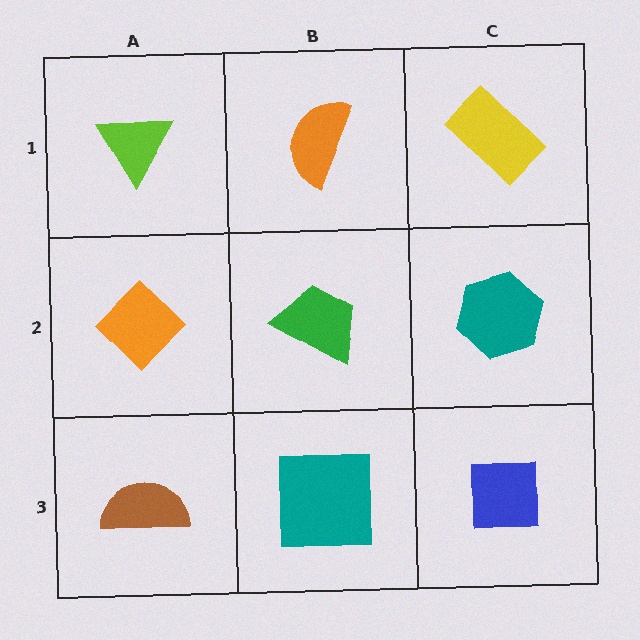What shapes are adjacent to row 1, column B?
A green trapezoid (row 2, column B), a lime triangle (row 1, column A), a yellow rectangle (row 1, column C).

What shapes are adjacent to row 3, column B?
A green trapezoid (row 2, column B), a brown semicircle (row 3, column A), a blue square (row 3, column C).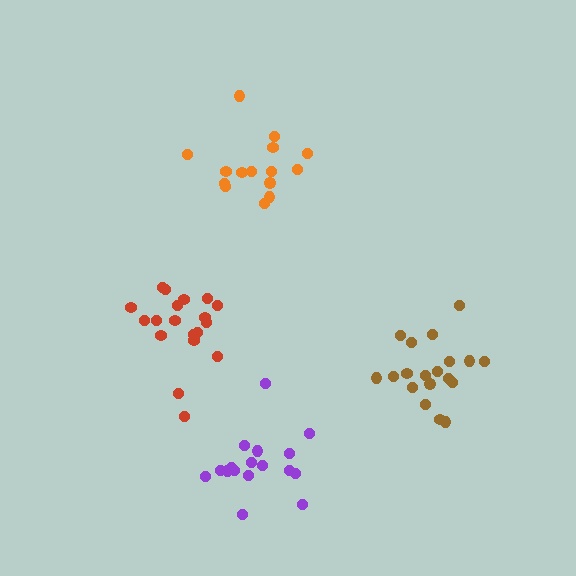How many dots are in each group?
Group 1: 15 dots, Group 2: 17 dots, Group 3: 19 dots, Group 4: 19 dots (70 total).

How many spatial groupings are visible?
There are 4 spatial groupings.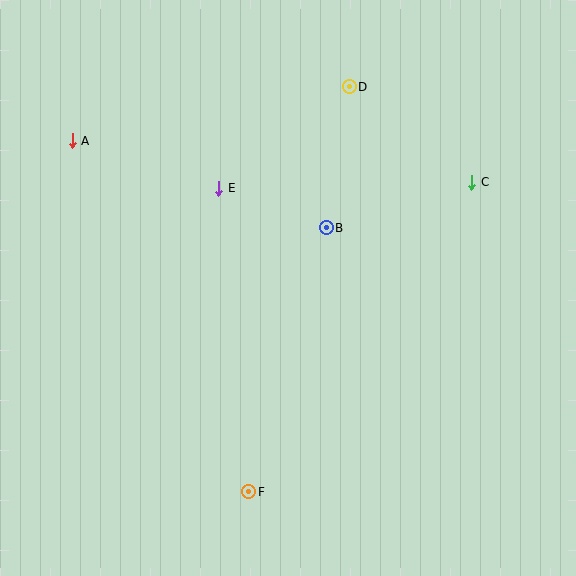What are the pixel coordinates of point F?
Point F is at (249, 492).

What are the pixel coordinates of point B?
Point B is at (326, 228).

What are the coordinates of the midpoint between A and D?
The midpoint between A and D is at (211, 114).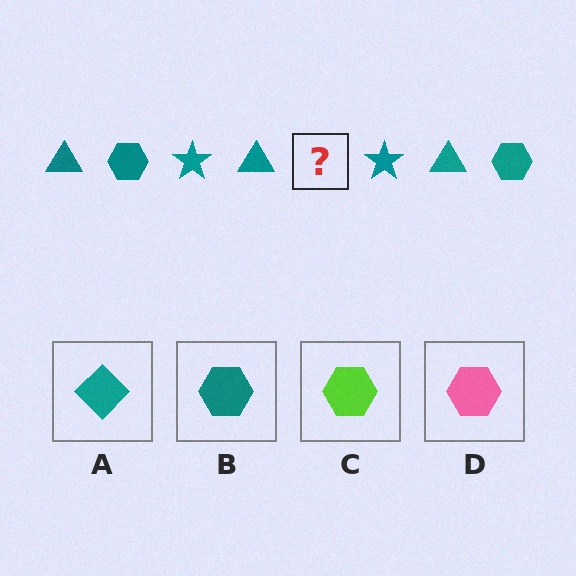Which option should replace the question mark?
Option B.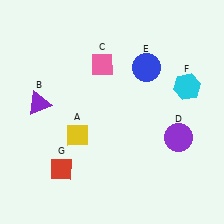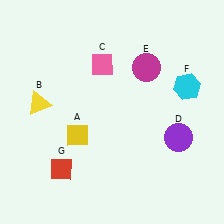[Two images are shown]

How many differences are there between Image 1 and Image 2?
There are 2 differences between the two images.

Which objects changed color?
B changed from purple to yellow. E changed from blue to magenta.